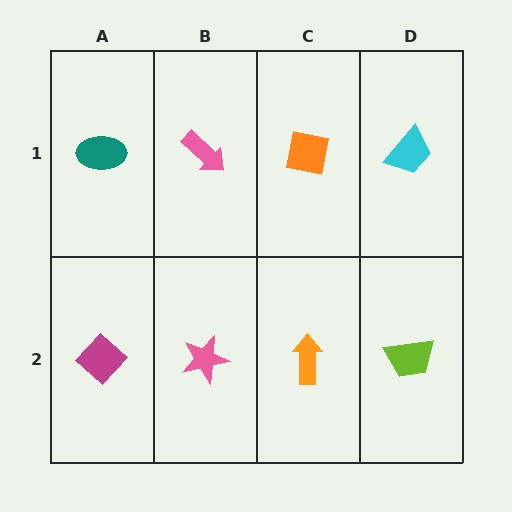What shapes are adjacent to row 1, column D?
A lime trapezoid (row 2, column D), an orange square (row 1, column C).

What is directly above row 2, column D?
A cyan trapezoid.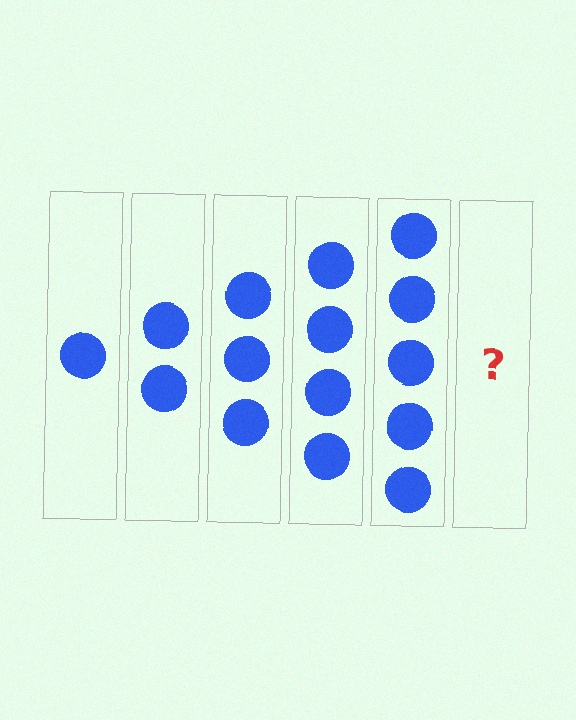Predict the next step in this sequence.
The next step is 6 circles.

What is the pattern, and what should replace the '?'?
The pattern is that each step adds one more circle. The '?' should be 6 circles.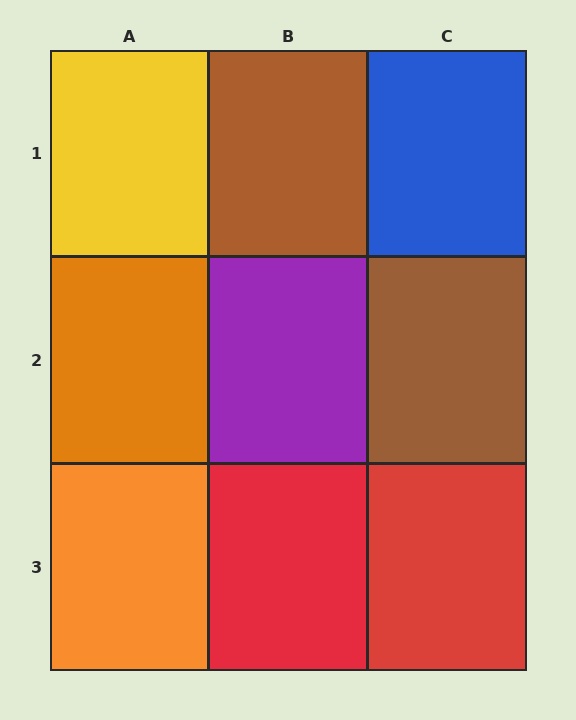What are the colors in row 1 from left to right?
Yellow, brown, blue.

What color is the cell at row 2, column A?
Orange.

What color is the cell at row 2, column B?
Purple.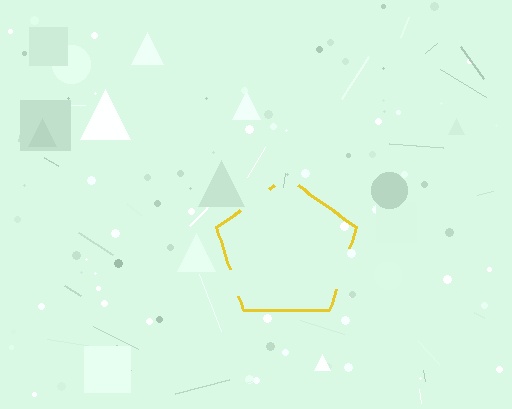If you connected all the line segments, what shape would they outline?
They would outline a pentagon.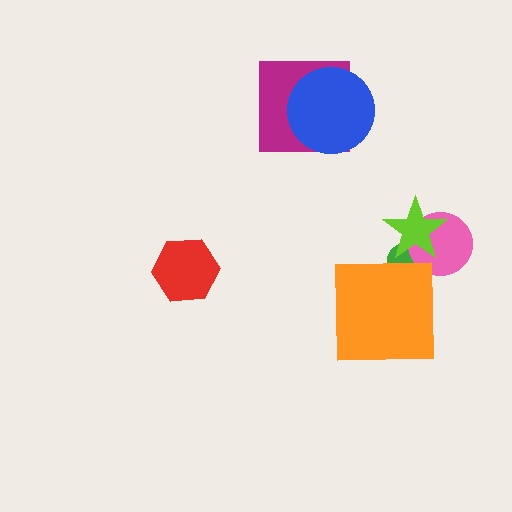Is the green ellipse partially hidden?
Yes, it is partially covered by another shape.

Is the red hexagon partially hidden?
No, no other shape covers it.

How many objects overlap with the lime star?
2 objects overlap with the lime star.